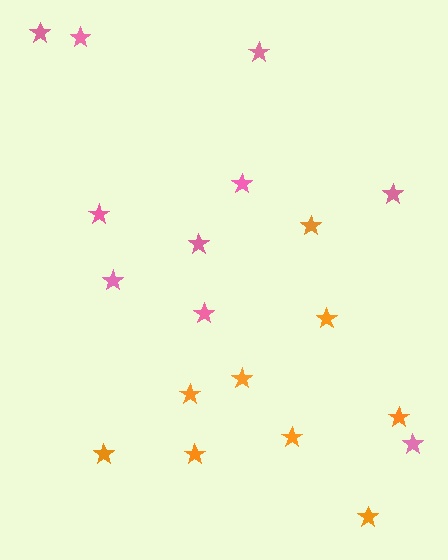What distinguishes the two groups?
There are 2 groups: one group of orange stars (9) and one group of pink stars (10).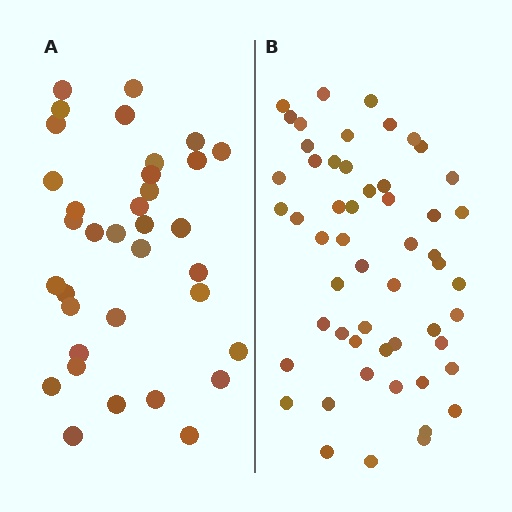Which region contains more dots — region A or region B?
Region B (the right region) has more dots.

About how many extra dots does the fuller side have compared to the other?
Region B has approximately 20 more dots than region A.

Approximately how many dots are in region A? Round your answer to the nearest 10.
About 40 dots. (The exact count is 35, which rounds to 40.)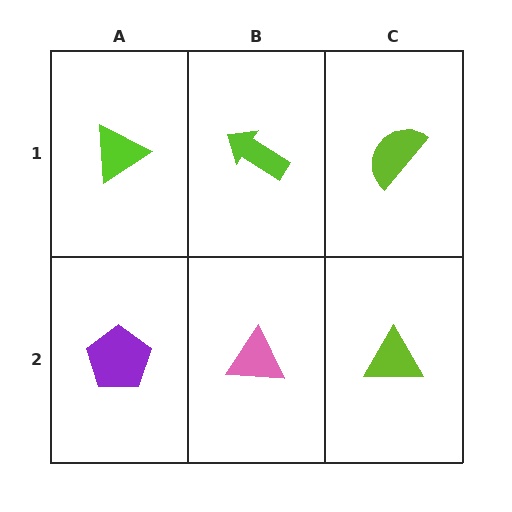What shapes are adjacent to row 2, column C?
A lime semicircle (row 1, column C), a pink triangle (row 2, column B).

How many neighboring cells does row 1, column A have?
2.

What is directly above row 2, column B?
A lime arrow.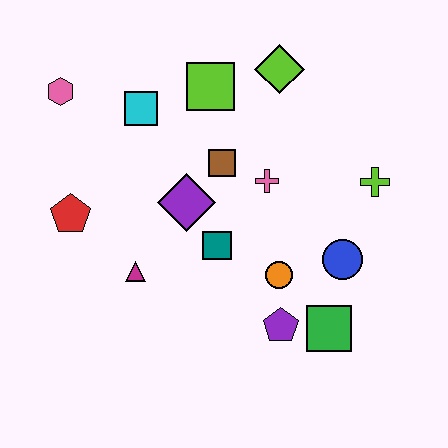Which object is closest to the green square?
The purple pentagon is closest to the green square.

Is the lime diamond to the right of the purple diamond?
Yes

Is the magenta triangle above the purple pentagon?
Yes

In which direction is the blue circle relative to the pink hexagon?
The blue circle is to the right of the pink hexagon.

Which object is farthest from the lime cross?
The pink hexagon is farthest from the lime cross.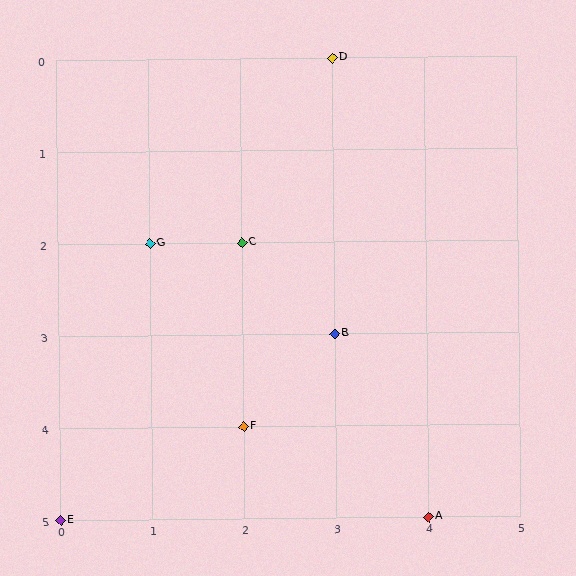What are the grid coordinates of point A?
Point A is at grid coordinates (4, 5).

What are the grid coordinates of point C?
Point C is at grid coordinates (2, 2).